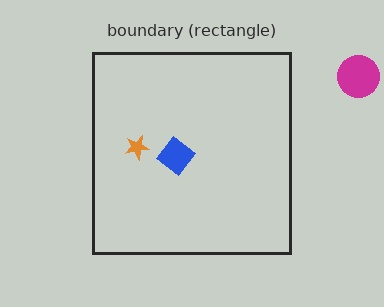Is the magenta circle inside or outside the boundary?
Outside.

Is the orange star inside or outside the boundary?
Inside.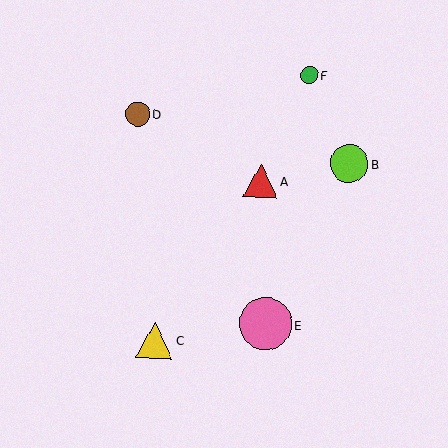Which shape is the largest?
The pink circle (labeled E) is the largest.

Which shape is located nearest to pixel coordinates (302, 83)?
The green circle (labeled F) at (309, 75) is nearest to that location.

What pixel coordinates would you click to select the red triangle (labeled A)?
Click at (261, 181) to select the red triangle A.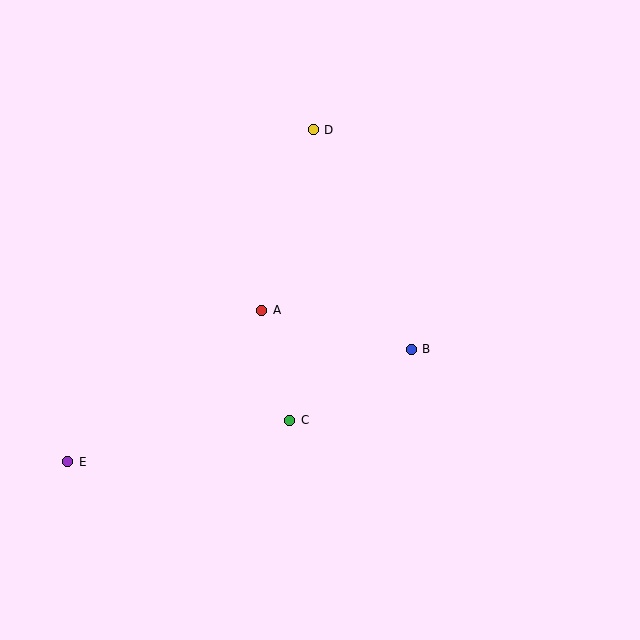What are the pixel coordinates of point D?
Point D is at (313, 130).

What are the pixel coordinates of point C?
Point C is at (290, 420).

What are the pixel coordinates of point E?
Point E is at (68, 462).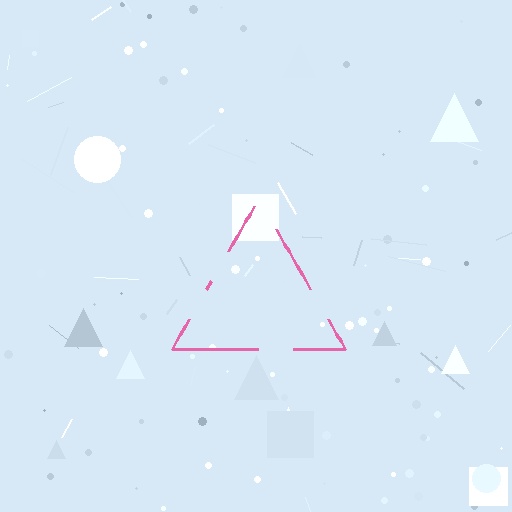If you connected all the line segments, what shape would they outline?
They would outline a triangle.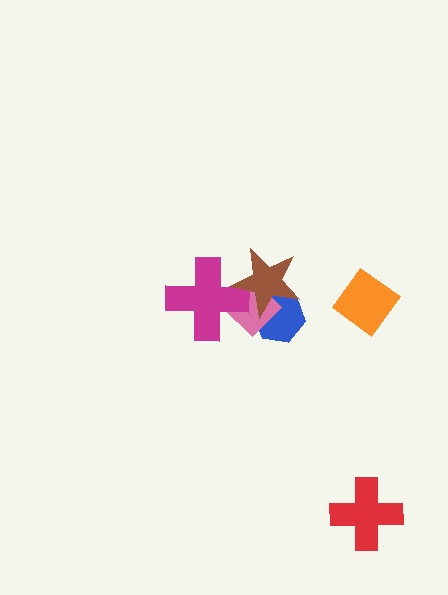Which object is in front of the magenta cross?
The brown star is in front of the magenta cross.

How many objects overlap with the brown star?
3 objects overlap with the brown star.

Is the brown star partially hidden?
No, no other shape covers it.